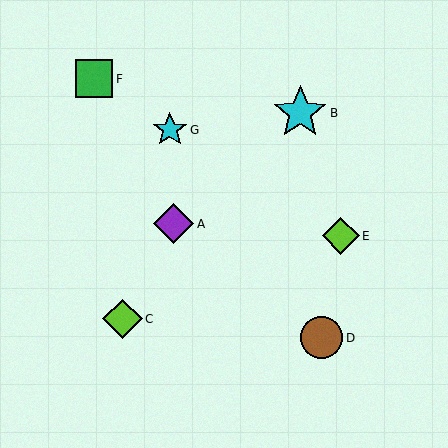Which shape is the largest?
The cyan star (labeled B) is the largest.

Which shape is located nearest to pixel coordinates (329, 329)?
The brown circle (labeled D) at (322, 338) is nearest to that location.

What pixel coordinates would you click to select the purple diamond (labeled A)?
Click at (174, 224) to select the purple diamond A.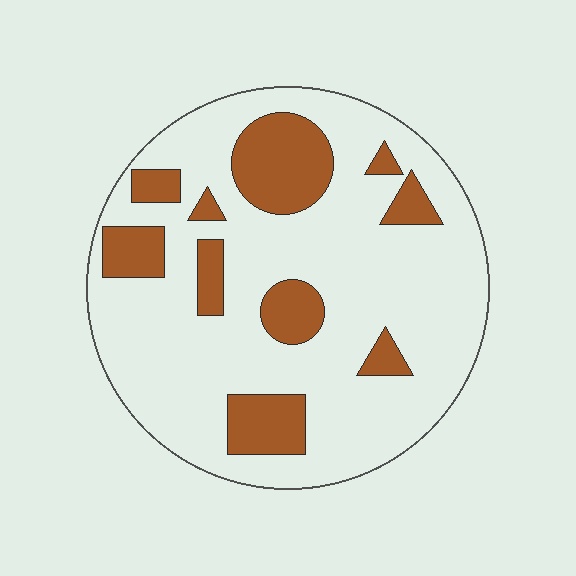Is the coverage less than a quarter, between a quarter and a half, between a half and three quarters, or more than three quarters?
Less than a quarter.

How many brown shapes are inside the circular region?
10.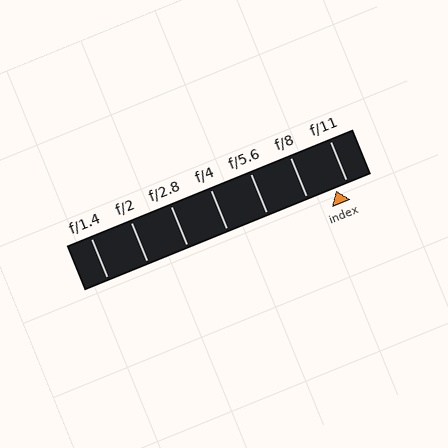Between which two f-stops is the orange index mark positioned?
The index mark is between f/8 and f/11.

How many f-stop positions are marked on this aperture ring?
There are 7 f-stop positions marked.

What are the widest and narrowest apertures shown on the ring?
The widest aperture shown is f/1.4 and the narrowest is f/11.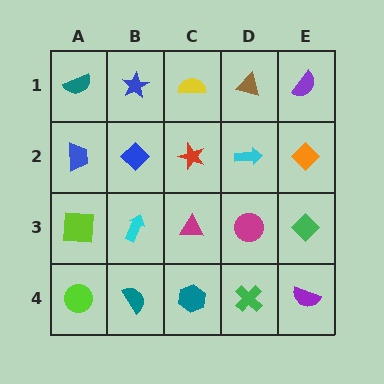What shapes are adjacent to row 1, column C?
A red star (row 2, column C), a blue star (row 1, column B), a brown triangle (row 1, column D).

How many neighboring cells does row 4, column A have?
2.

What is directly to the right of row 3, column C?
A magenta circle.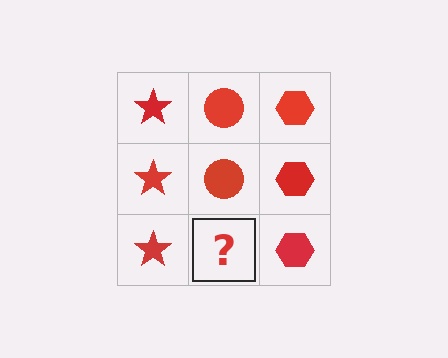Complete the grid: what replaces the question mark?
The question mark should be replaced with a red circle.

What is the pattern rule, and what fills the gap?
The rule is that each column has a consistent shape. The gap should be filled with a red circle.